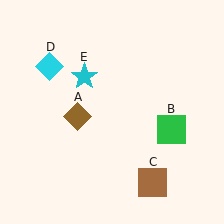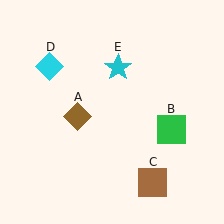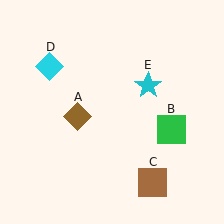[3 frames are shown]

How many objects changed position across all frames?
1 object changed position: cyan star (object E).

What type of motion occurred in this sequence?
The cyan star (object E) rotated clockwise around the center of the scene.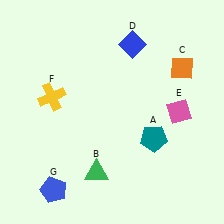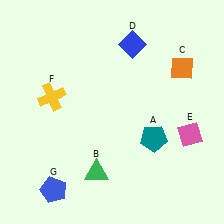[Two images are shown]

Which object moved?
The pink diamond (E) moved down.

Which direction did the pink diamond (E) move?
The pink diamond (E) moved down.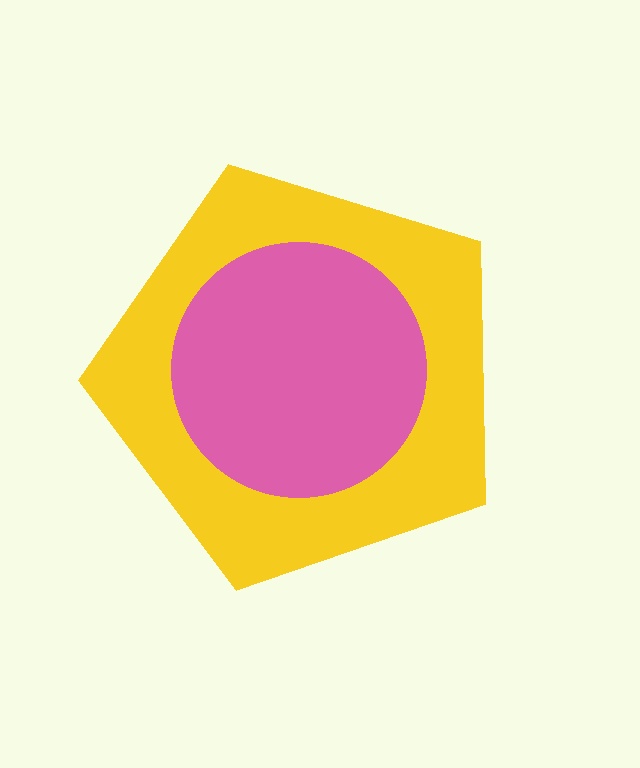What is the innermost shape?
The pink circle.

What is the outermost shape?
The yellow pentagon.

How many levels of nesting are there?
2.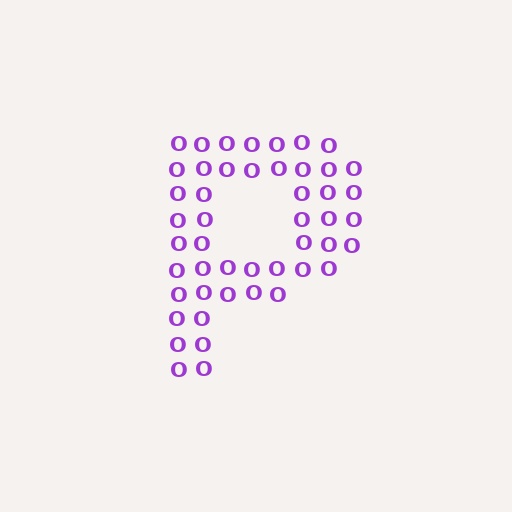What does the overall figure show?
The overall figure shows the letter P.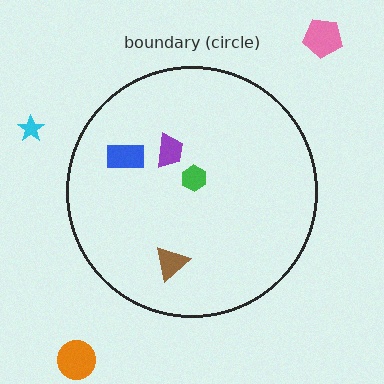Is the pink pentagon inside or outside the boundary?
Outside.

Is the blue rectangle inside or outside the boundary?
Inside.